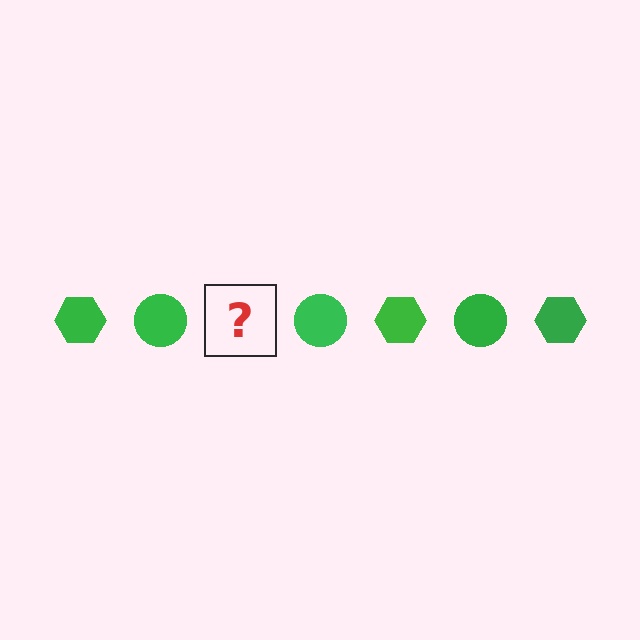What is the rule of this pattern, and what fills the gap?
The rule is that the pattern cycles through hexagon, circle shapes in green. The gap should be filled with a green hexagon.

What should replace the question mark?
The question mark should be replaced with a green hexagon.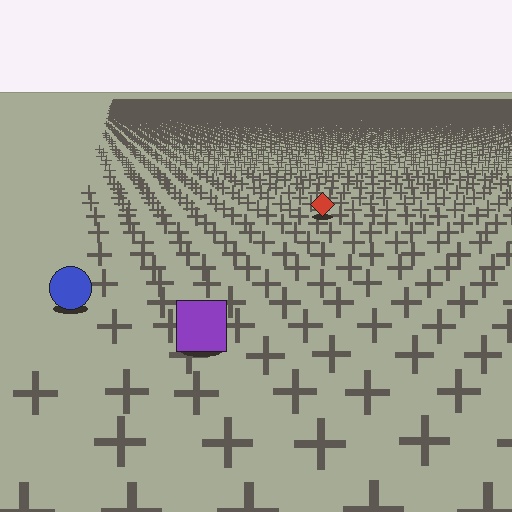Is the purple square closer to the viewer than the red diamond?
Yes. The purple square is closer — you can tell from the texture gradient: the ground texture is coarser near it.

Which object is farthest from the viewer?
The red diamond is farthest from the viewer. It appears smaller and the ground texture around it is denser.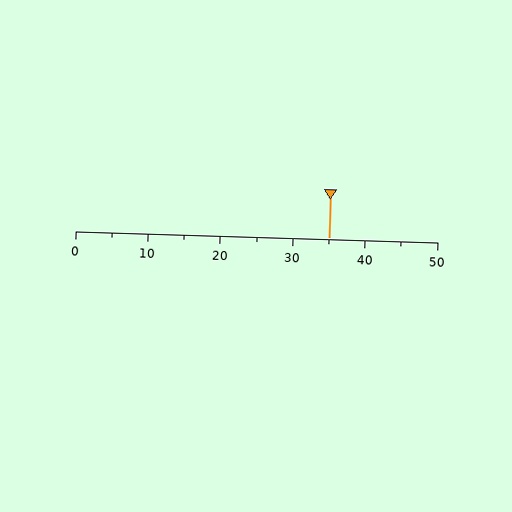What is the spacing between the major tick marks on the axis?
The major ticks are spaced 10 apart.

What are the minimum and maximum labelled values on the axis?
The axis runs from 0 to 50.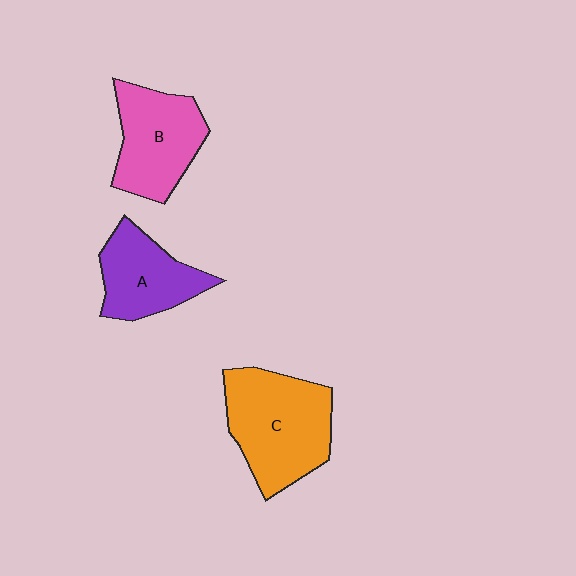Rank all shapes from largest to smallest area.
From largest to smallest: C (orange), B (pink), A (purple).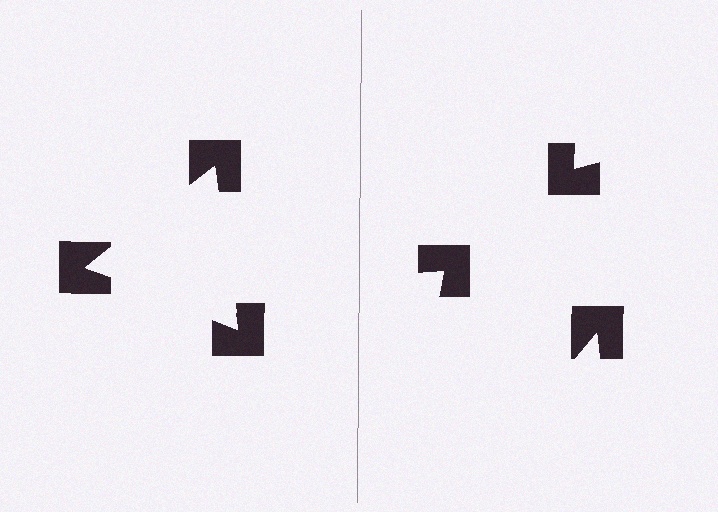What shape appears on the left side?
An illusory triangle.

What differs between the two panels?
The notched squares are positioned identically on both sides; only the wedge orientations differ. On the left they align to a triangle; on the right they are misaligned.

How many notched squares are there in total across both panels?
6 — 3 on each side.